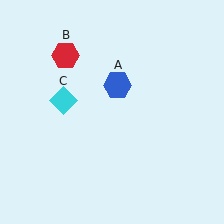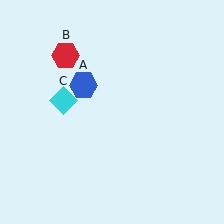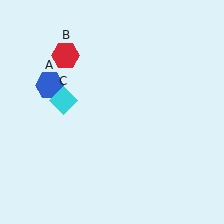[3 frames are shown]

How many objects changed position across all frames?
1 object changed position: blue hexagon (object A).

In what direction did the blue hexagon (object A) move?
The blue hexagon (object A) moved left.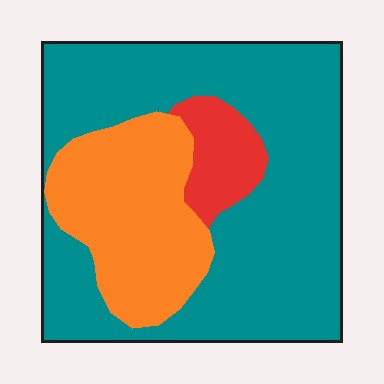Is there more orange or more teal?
Teal.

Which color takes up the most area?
Teal, at roughly 65%.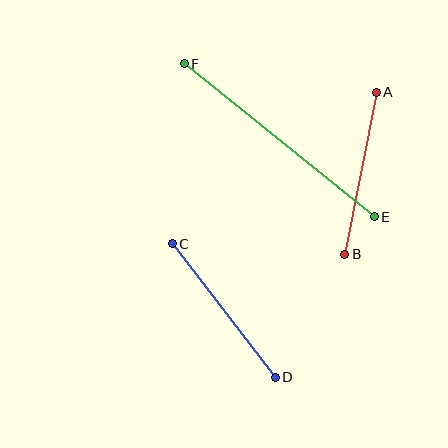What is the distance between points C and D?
The distance is approximately 169 pixels.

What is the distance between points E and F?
The distance is approximately 244 pixels.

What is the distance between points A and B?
The distance is approximately 165 pixels.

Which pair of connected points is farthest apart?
Points E and F are farthest apart.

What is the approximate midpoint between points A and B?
The midpoint is at approximately (360, 173) pixels.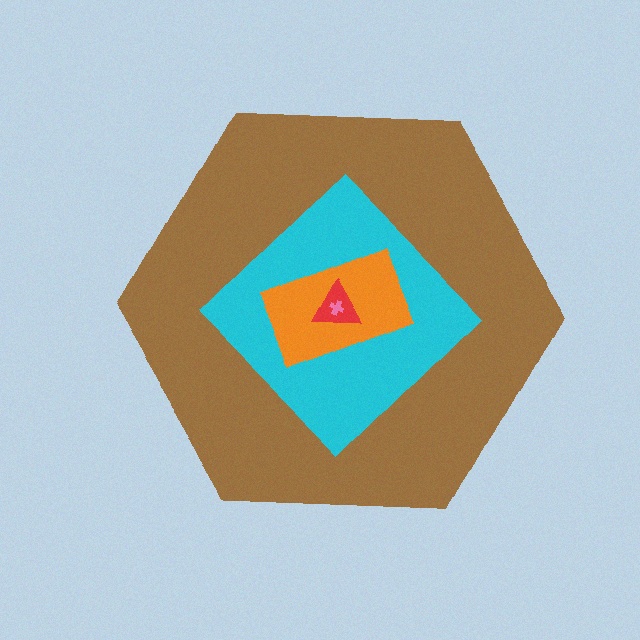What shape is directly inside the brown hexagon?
The cyan diamond.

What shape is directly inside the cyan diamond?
The orange rectangle.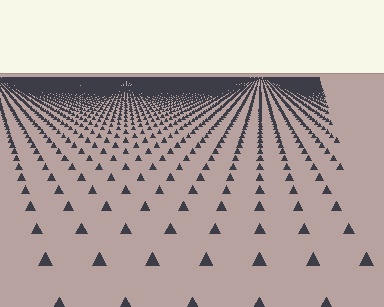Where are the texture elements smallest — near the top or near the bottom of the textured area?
Near the top.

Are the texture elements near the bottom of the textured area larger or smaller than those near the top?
Larger. Near the bottom, elements are closer to the viewer and appear at a bigger on-screen size.